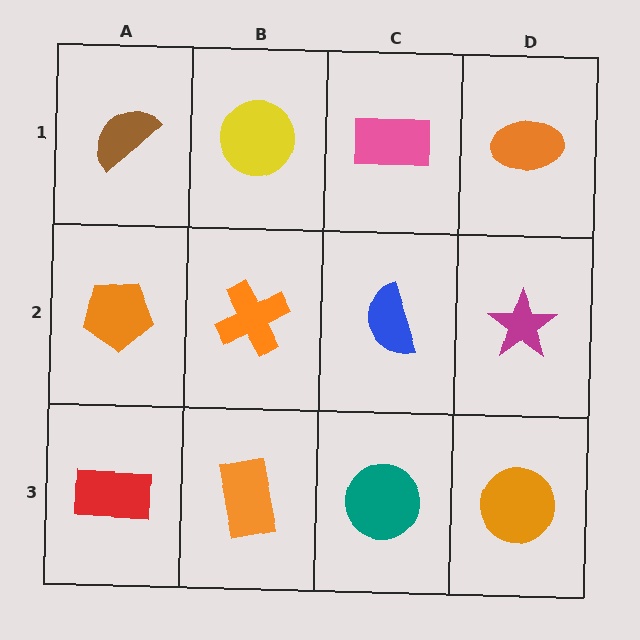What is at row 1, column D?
An orange ellipse.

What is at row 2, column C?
A blue semicircle.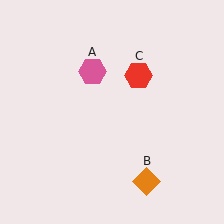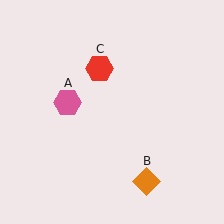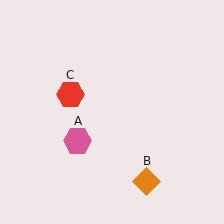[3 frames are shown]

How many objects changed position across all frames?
2 objects changed position: pink hexagon (object A), red hexagon (object C).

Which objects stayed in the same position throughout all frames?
Orange diamond (object B) remained stationary.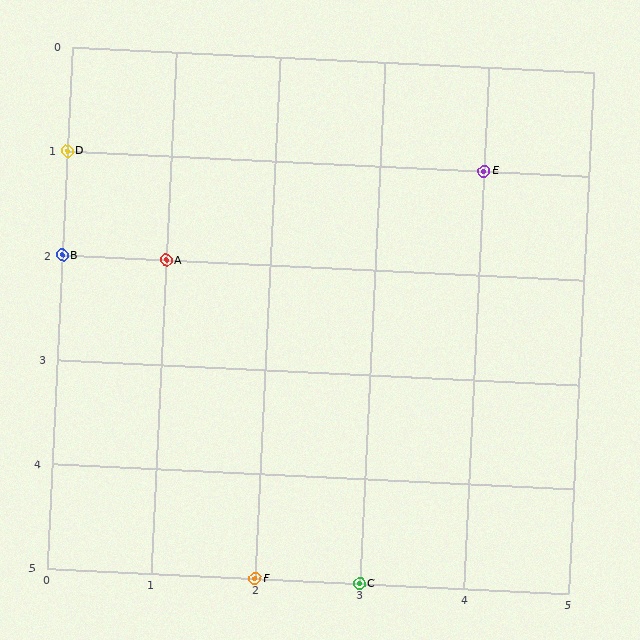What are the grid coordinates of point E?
Point E is at grid coordinates (4, 1).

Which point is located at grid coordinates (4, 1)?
Point E is at (4, 1).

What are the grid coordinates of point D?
Point D is at grid coordinates (0, 1).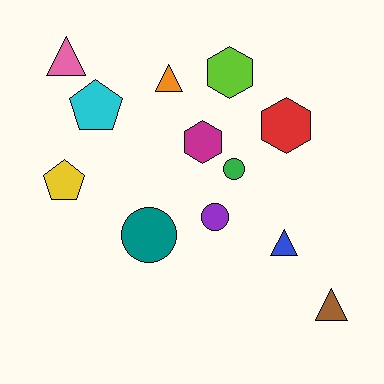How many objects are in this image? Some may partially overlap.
There are 12 objects.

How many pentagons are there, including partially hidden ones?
There are 2 pentagons.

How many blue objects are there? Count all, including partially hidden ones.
There is 1 blue object.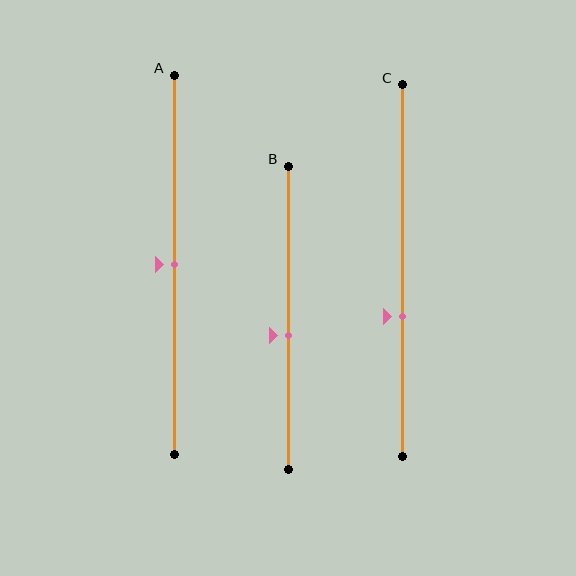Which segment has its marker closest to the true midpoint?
Segment A has its marker closest to the true midpoint.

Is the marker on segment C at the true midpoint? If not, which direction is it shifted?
No, the marker on segment C is shifted downward by about 13% of the segment length.